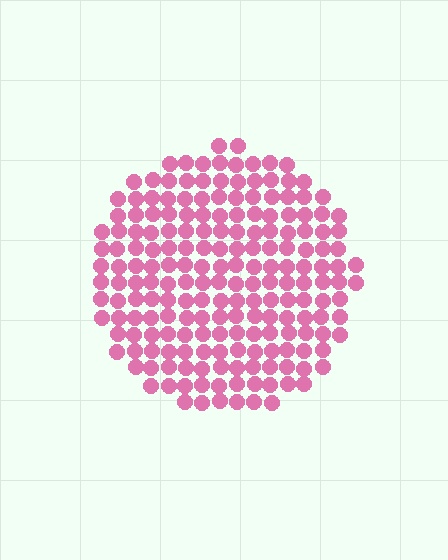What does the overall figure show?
The overall figure shows a circle.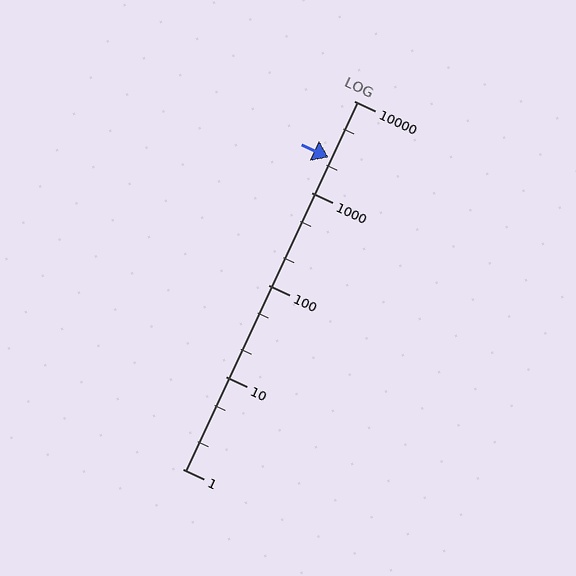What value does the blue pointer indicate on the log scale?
The pointer indicates approximately 2400.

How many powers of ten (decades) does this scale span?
The scale spans 4 decades, from 1 to 10000.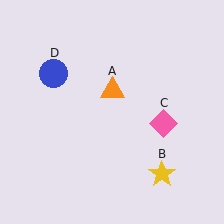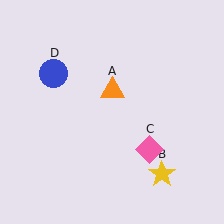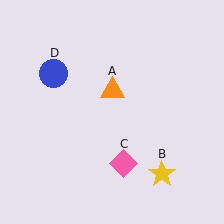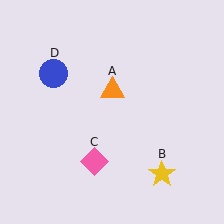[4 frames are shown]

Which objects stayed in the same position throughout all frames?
Orange triangle (object A) and yellow star (object B) and blue circle (object D) remained stationary.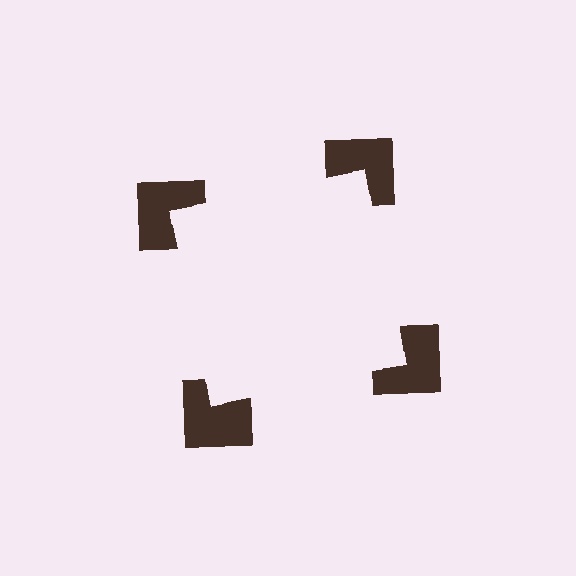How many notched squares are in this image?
There are 4 — one at each vertex of the illusory square.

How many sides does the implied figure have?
4 sides.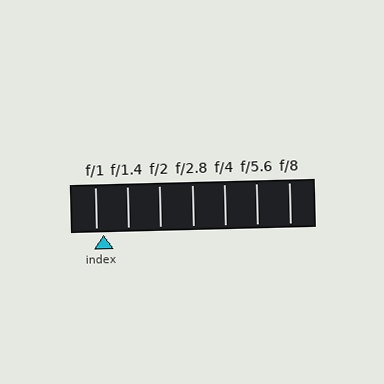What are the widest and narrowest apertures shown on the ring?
The widest aperture shown is f/1 and the narrowest is f/8.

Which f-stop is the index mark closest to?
The index mark is closest to f/1.